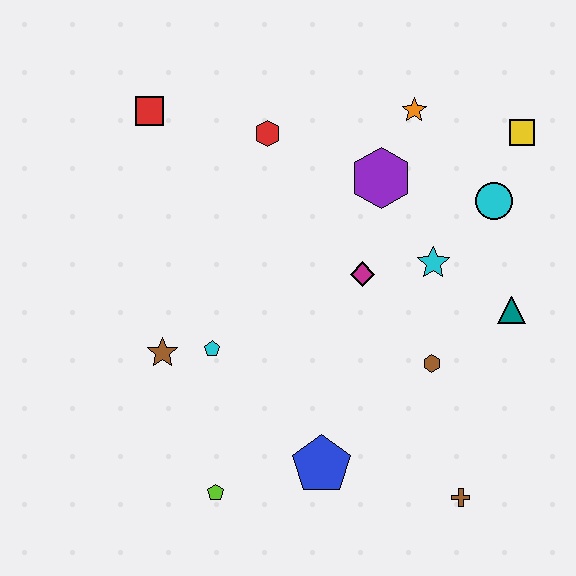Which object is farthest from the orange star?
The lime pentagon is farthest from the orange star.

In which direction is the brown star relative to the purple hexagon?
The brown star is to the left of the purple hexagon.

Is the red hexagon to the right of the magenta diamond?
No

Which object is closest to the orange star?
The purple hexagon is closest to the orange star.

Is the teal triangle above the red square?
No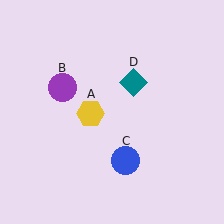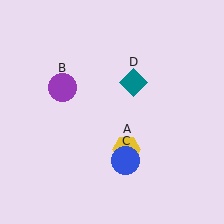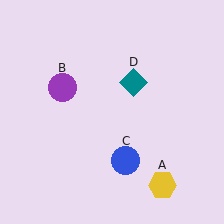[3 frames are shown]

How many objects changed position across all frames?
1 object changed position: yellow hexagon (object A).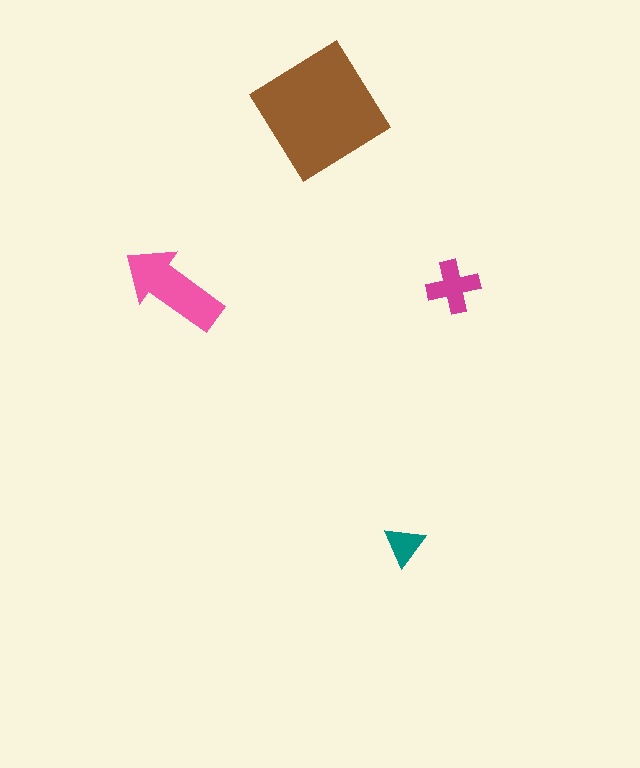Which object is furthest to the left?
The pink arrow is leftmost.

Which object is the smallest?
The teal triangle.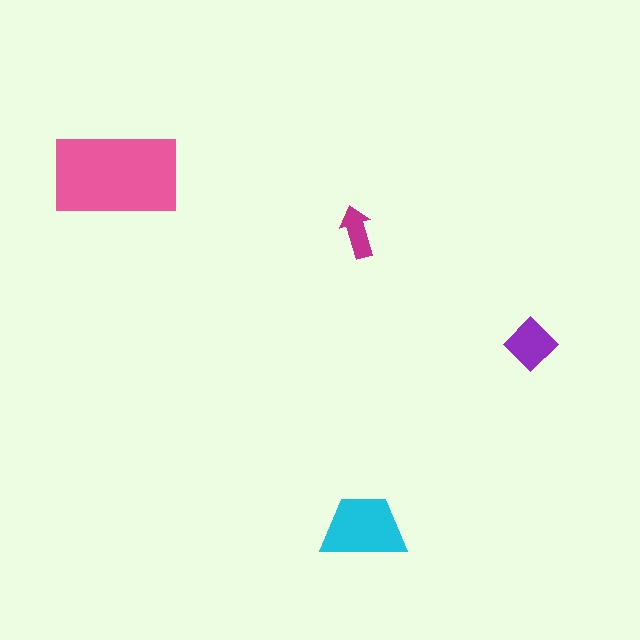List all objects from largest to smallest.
The pink rectangle, the cyan trapezoid, the purple diamond, the magenta arrow.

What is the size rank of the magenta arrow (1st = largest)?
4th.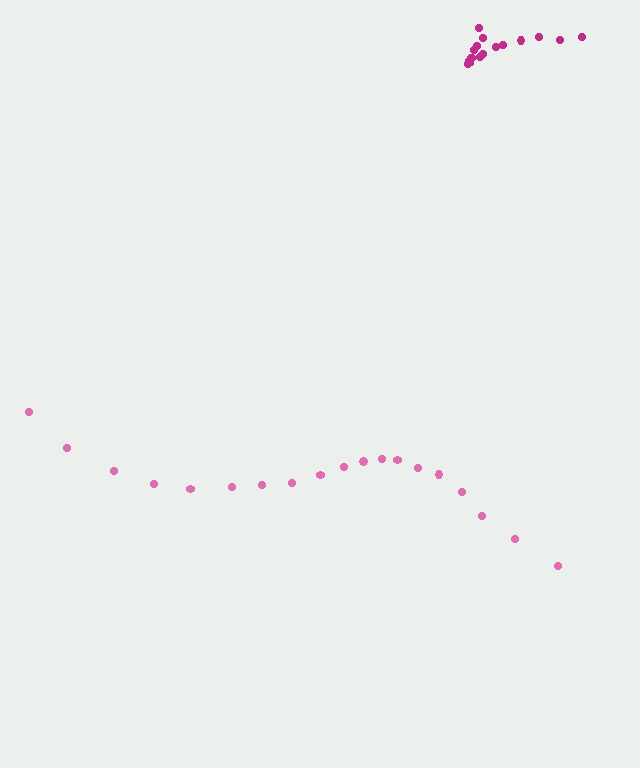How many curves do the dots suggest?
There are 2 distinct paths.